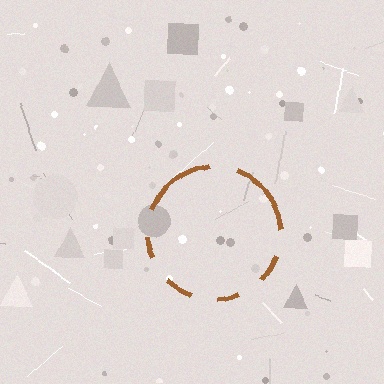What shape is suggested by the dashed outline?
The dashed outline suggests a circle.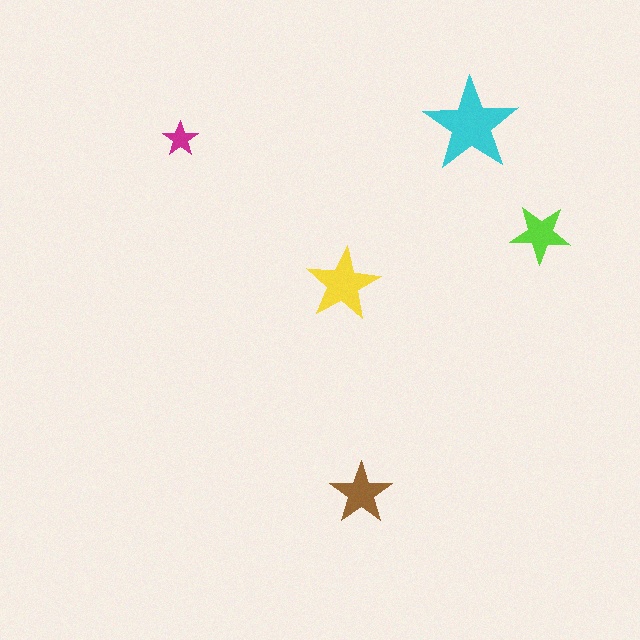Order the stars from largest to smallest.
the cyan one, the yellow one, the brown one, the lime one, the magenta one.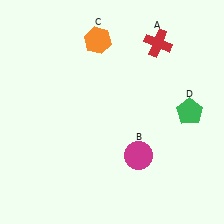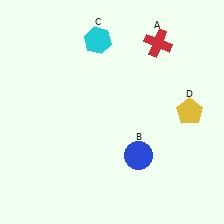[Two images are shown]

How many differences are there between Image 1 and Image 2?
There are 3 differences between the two images.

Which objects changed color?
B changed from magenta to blue. C changed from orange to cyan. D changed from green to yellow.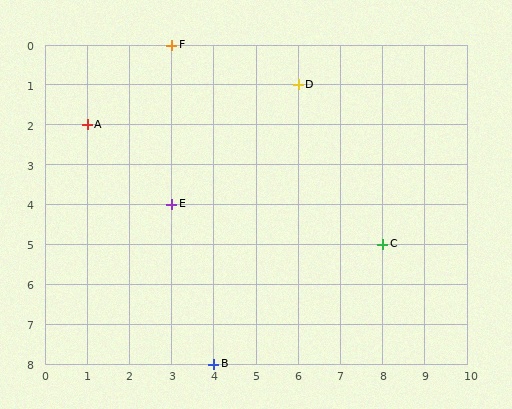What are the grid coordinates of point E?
Point E is at grid coordinates (3, 4).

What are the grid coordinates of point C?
Point C is at grid coordinates (8, 5).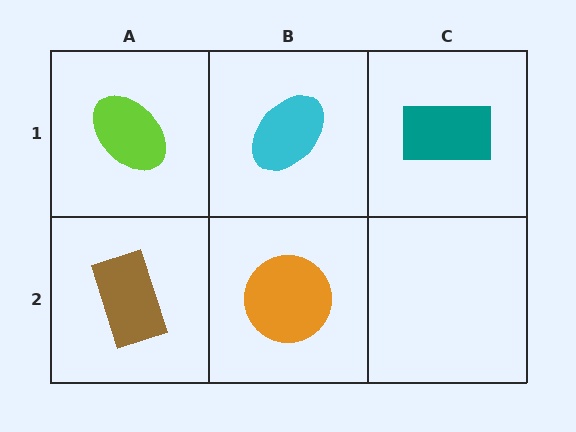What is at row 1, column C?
A teal rectangle.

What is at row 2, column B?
An orange circle.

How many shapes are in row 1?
3 shapes.